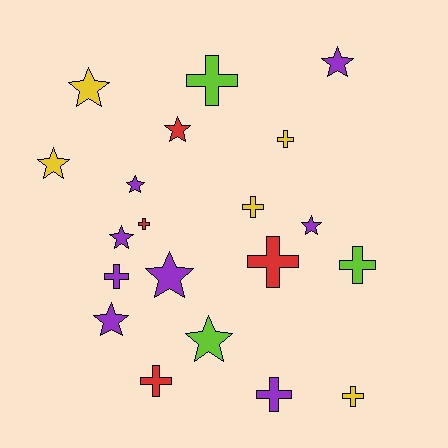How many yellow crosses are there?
There are 3 yellow crosses.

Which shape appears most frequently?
Star, with 10 objects.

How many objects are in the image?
There are 20 objects.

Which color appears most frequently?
Purple, with 8 objects.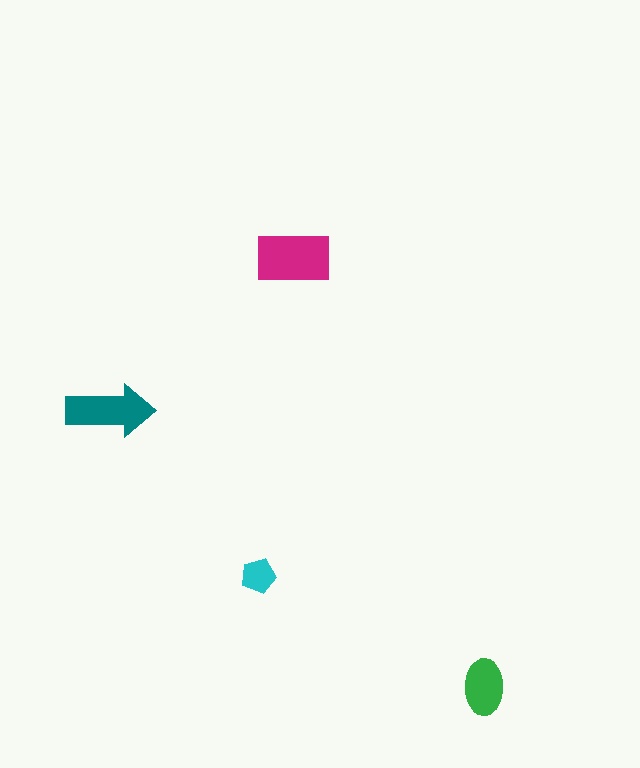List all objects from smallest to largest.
The cyan pentagon, the green ellipse, the teal arrow, the magenta rectangle.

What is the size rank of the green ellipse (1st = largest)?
3rd.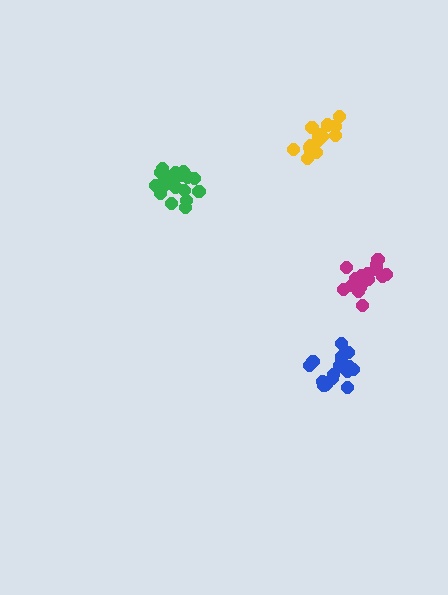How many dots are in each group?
Group 1: 15 dots, Group 2: 18 dots, Group 3: 16 dots, Group 4: 20 dots (69 total).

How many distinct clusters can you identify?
There are 4 distinct clusters.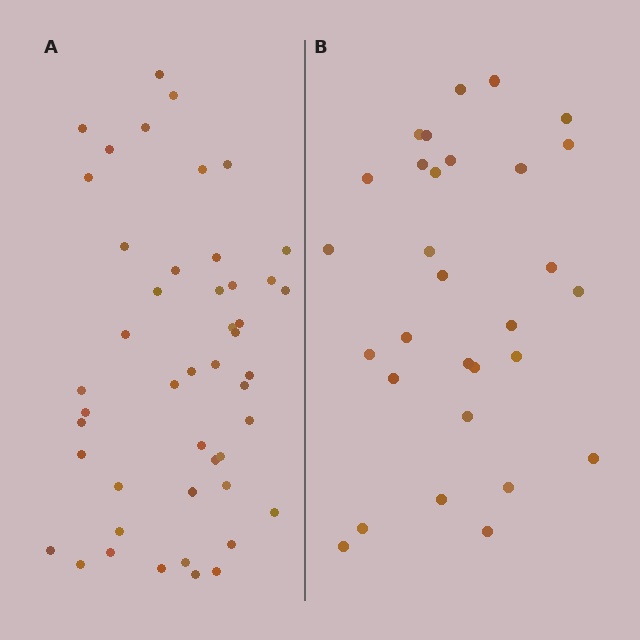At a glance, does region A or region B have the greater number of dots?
Region A (the left region) has more dots.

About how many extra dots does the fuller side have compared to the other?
Region A has approximately 15 more dots than region B.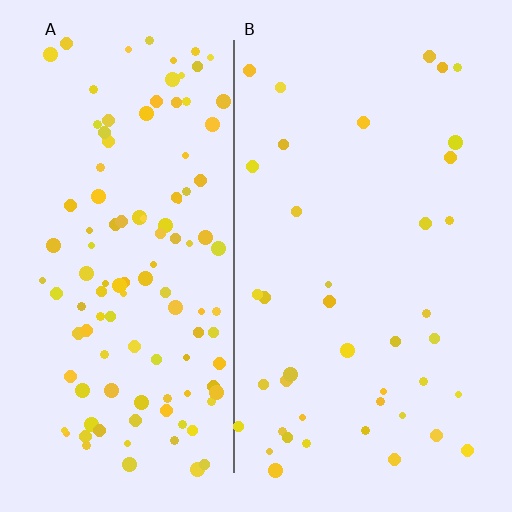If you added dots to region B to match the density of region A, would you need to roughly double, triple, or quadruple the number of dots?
Approximately triple.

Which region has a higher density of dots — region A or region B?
A (the left).